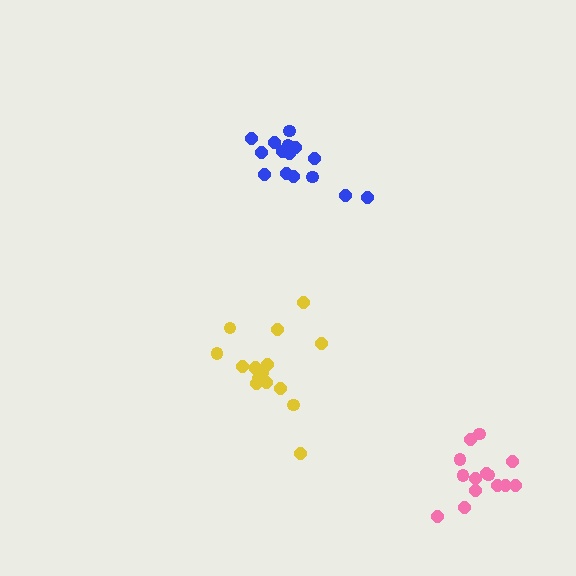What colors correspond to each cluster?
The clusters are colored: yellow, blue, pink.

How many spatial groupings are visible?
There are 3 spatial groupings.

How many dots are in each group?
Group 1: 16 dots, Group 2: 15 dots, Group 3: 14 dots (45 total).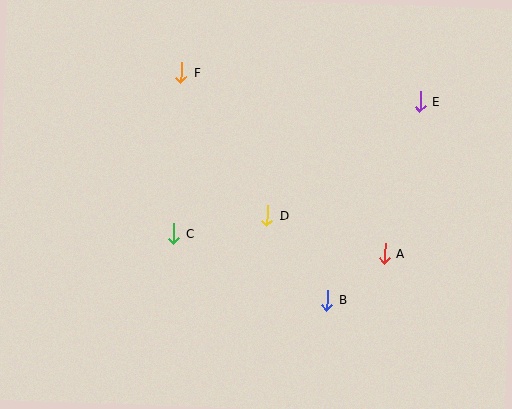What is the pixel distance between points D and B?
The distance between D and B is 103 pixels.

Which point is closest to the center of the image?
Point D at (267, 216) is closest to the center.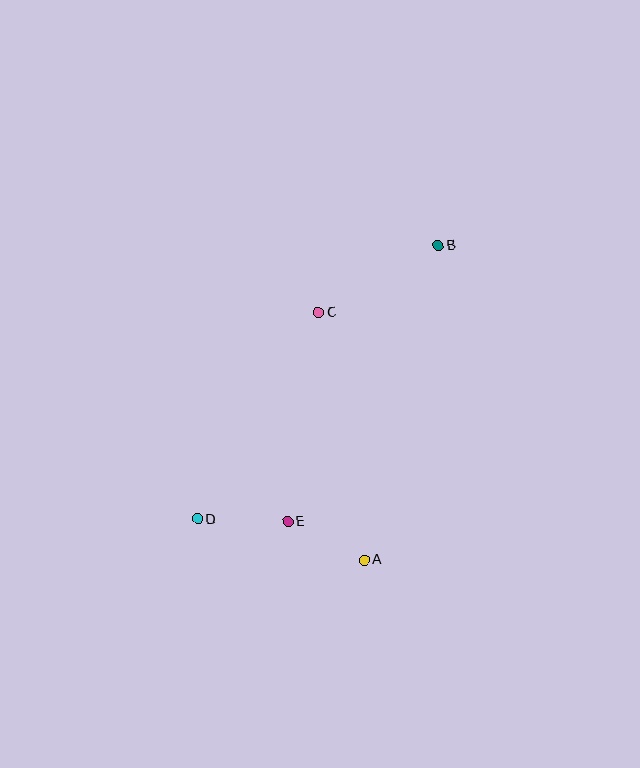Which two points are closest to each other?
Points A and E are closest to each other.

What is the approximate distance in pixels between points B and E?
The distance between B and E is approximately 314 pixels.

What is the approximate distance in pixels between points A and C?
The distance between A and C is approximately 252 pixels.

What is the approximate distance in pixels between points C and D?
The distance between C and D is approximately 239 pixels.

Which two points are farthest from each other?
Points B and D are farthest from each other.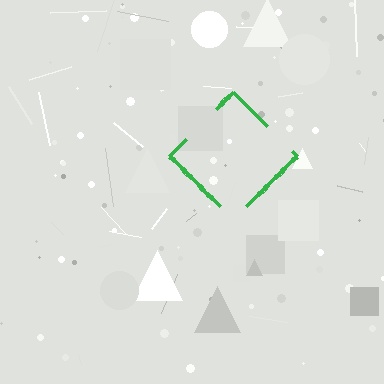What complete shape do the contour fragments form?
The contour fragments form a diamond.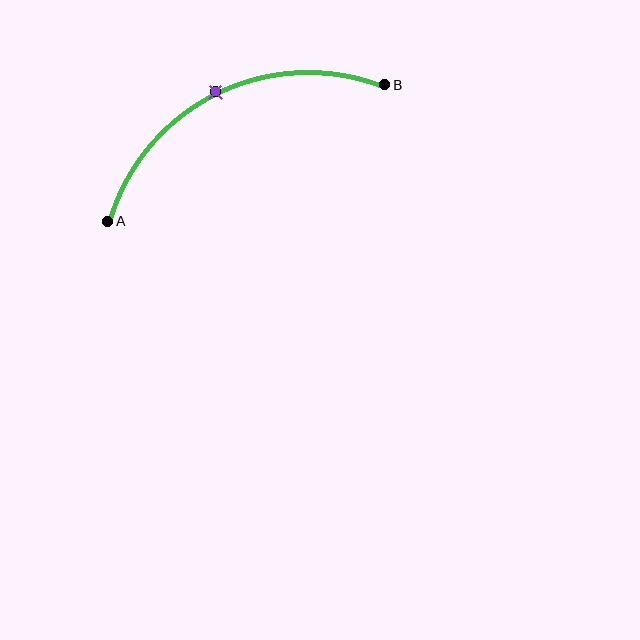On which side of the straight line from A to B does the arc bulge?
The arc bulges above the straight line connecting A and B.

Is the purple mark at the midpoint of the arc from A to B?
Yes. The purple mark lies on the arc at equal arc-length from both A and B — it is the arc midpoint.